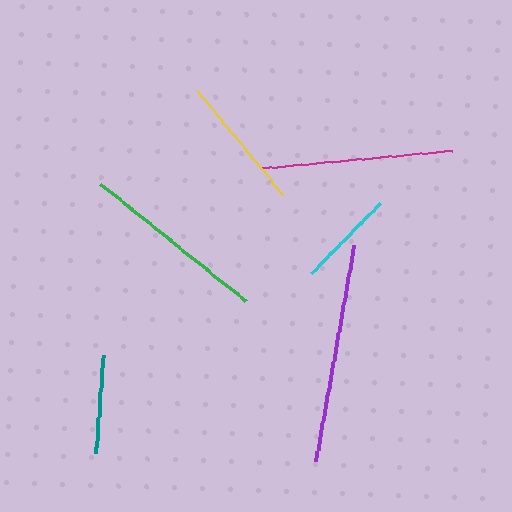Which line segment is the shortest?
The teal line is the shortest at approximately 97 pixels.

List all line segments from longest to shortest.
From longest to shortest: purple, magenta, green, yellow, cyan, teal.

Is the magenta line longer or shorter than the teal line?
The magenta line is longer than the teal line.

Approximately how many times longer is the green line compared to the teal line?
The green line is approximately 1.9 times the length of the teal line.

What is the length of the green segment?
The green segment is approximately 186 pixels long.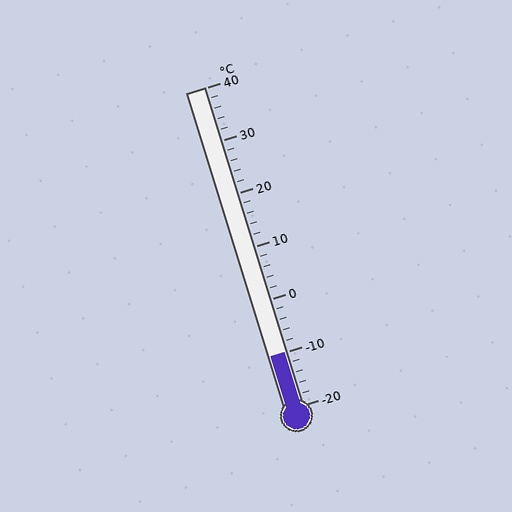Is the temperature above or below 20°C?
The temperature is below 20°C.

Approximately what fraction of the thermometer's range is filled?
The thermometer is filled to approximately 15% of its range.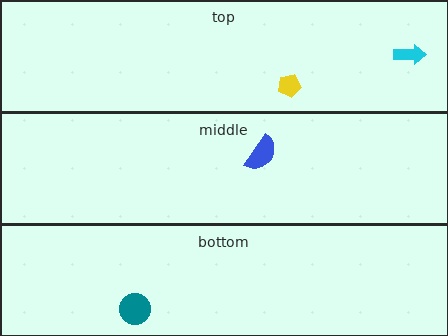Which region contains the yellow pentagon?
The top region.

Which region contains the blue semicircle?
The middle region.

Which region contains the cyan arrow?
The top region.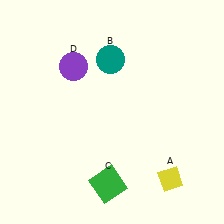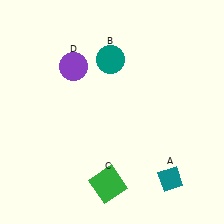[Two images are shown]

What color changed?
The diamond (A) changed from yellow in Image 1 to teal in Image 2.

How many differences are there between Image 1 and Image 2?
There is 1 difference between the two images.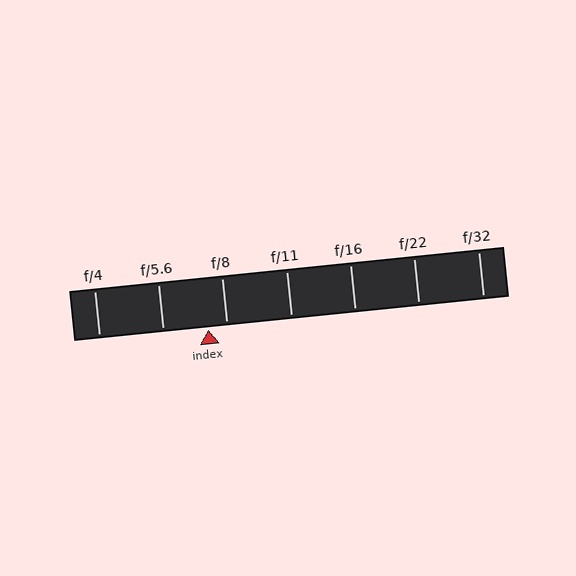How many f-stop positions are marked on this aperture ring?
There are 7 f-stop positions marked.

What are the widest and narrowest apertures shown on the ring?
The widest aperture shown is f/4 and the narrowest is f/32.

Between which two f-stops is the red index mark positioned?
The index mark is between f/5.6 and f/8.